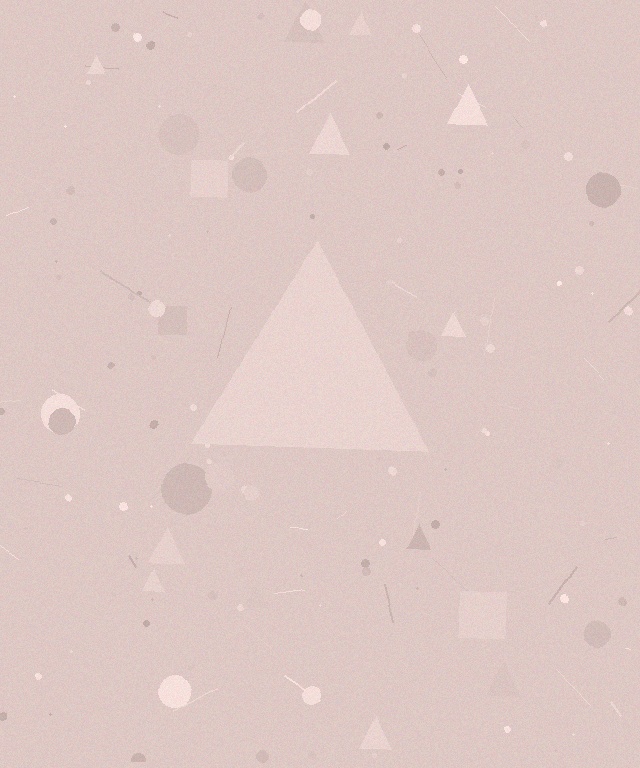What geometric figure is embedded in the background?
A triangle is embedded in the background.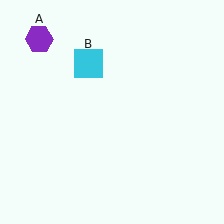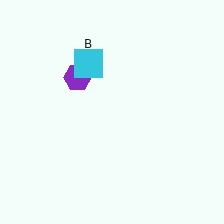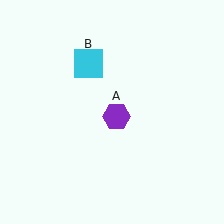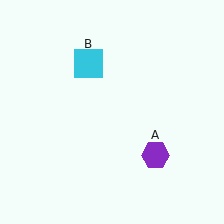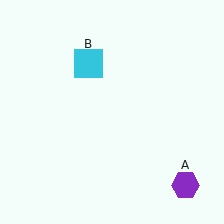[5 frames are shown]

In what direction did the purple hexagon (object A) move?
The purple hexagon (object A) moved down and to the right.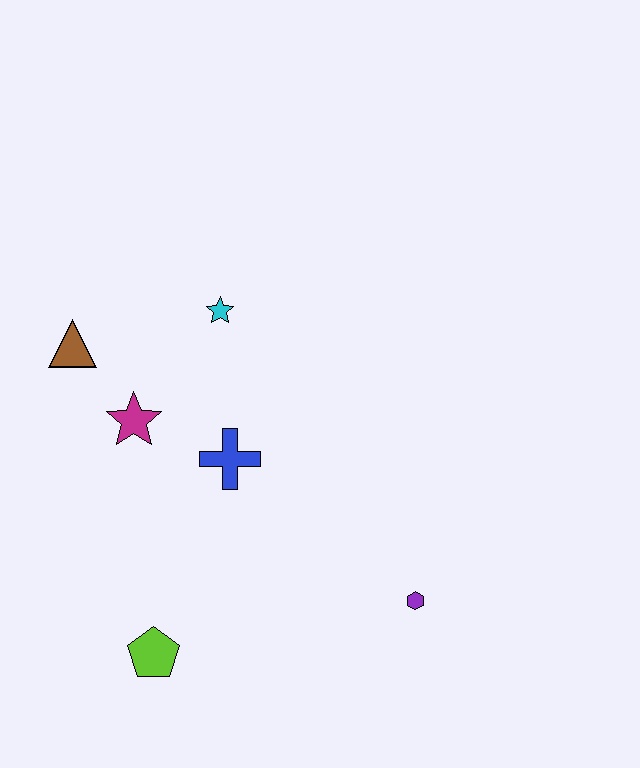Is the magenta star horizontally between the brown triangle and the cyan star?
Yes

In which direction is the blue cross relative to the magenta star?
The blue cross is to the right of the magenta star.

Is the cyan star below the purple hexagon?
No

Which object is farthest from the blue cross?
The purple hexagon is farthest from the blue cross.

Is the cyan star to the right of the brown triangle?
Yes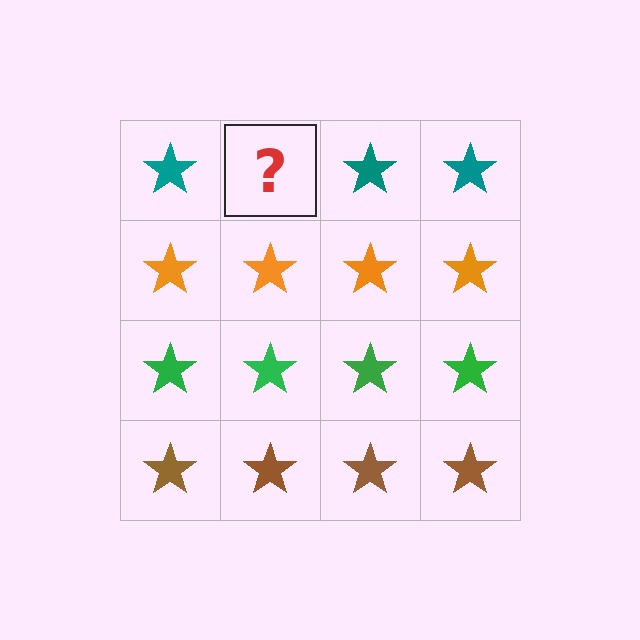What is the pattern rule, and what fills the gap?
The rule is that each row has a consistent color. The gap should be filled with a teal star.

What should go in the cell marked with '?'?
The missing cell should contain a teal star.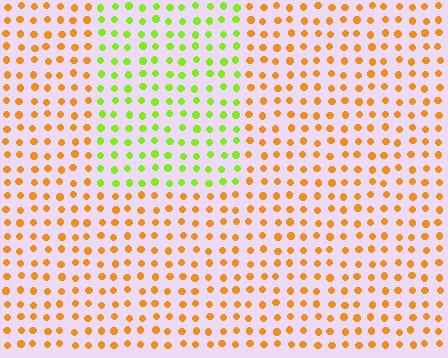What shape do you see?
I see a rectangle.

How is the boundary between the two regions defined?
The boundary is defined purely by a slight shift in hue (about 60 degrees). Spacing, size, and orientation are identical on both sides.